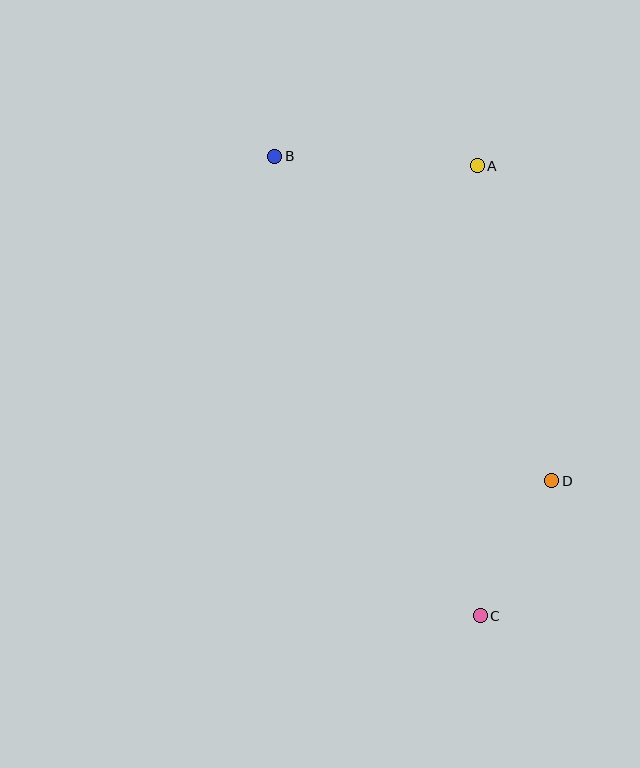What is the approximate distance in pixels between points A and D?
The distance between A and D is approximately 324 pixels.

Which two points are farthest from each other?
Points B and C are farthest from each other.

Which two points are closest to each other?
Points C and D are closest to each other.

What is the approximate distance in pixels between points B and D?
The distance between B and D is approximately 427 pixels.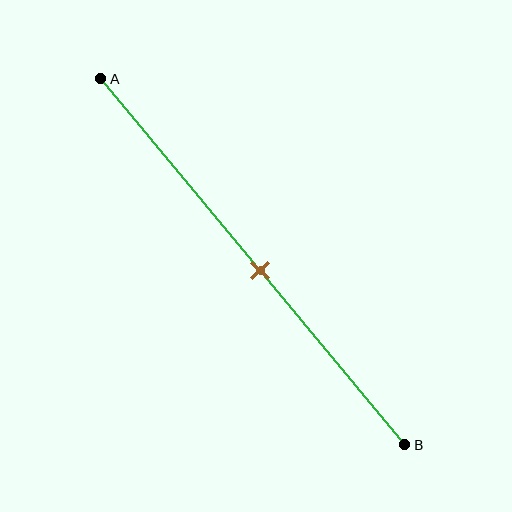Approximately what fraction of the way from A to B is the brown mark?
The brown mark is approximately 50% of the way from A to B.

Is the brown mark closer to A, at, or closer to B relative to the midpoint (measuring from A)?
The brown mark is approximately at the midpoint of segment AB.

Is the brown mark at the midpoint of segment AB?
Yes, the mark is approximately at the midpoint.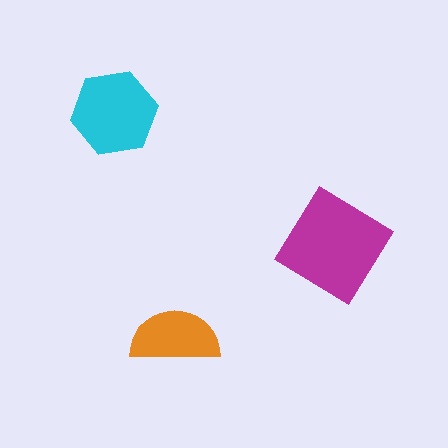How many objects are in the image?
There are 3 objects in the image.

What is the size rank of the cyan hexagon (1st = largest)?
2nd.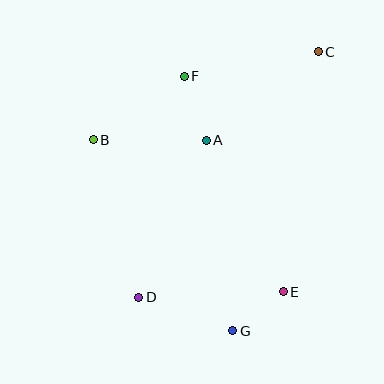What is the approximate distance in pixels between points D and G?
The distance between D and G is approximately 99 pixels.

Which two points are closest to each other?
Points E and G are closest to each other.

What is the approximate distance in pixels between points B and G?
The distance between B and G is approximately 236 pixels.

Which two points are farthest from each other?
Points C and D are farthest from each other.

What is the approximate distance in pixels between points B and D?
The distance between B and D is approximately 164 pixels.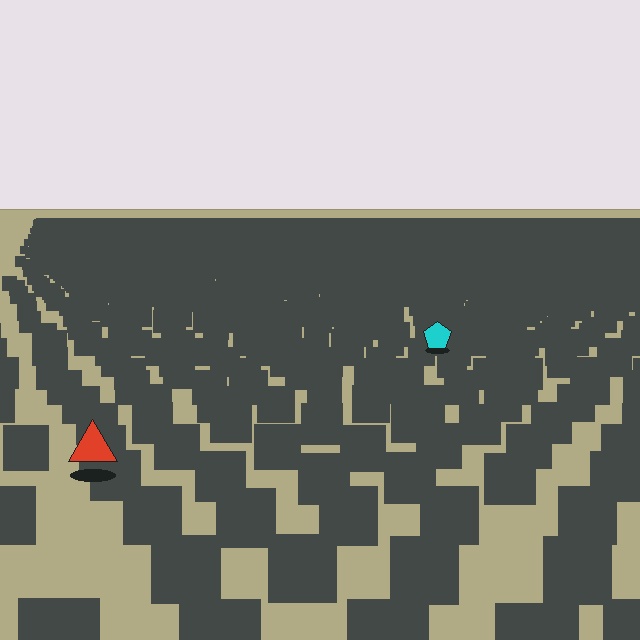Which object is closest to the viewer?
The red triangle is closest. The texture marks near it are larger and more spread out.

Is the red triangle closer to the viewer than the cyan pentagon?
Yes. The red triangle is closer — you can tell from the texture gradient: the ground texture is coarser near it.